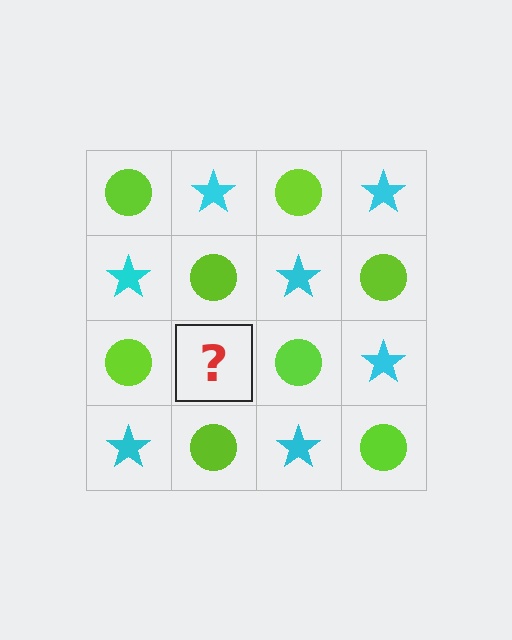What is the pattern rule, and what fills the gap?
The rule is that it alternates lime circle and cyan star in a checkerboard pattern. The gap should be filled with a cyan star.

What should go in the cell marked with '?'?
The missing cell should contain a cyan star.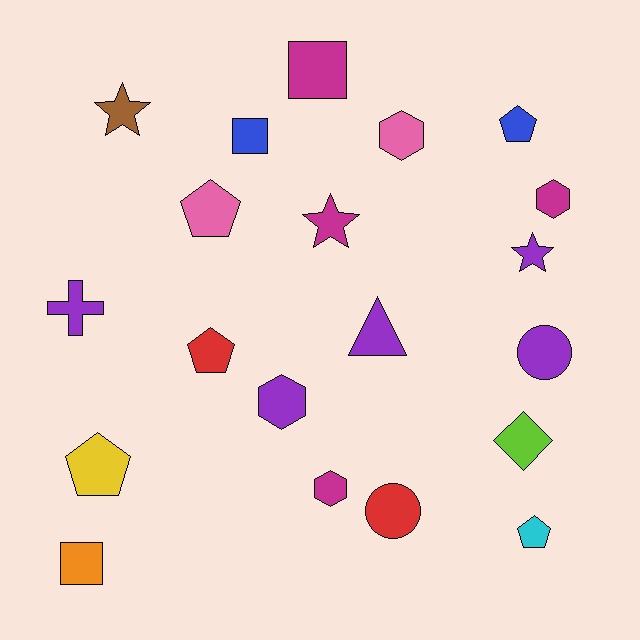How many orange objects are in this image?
There is 1 orange object.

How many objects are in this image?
There are 20 objects.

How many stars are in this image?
There are 3 stars.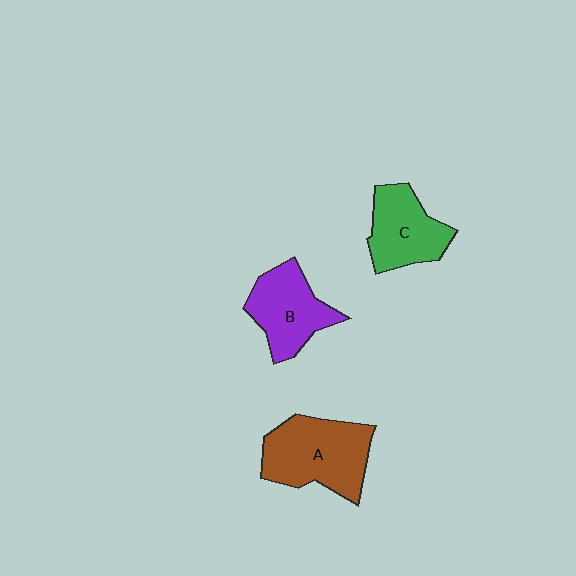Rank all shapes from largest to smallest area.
From largest to smallest: A (brown), B (purple), C (green).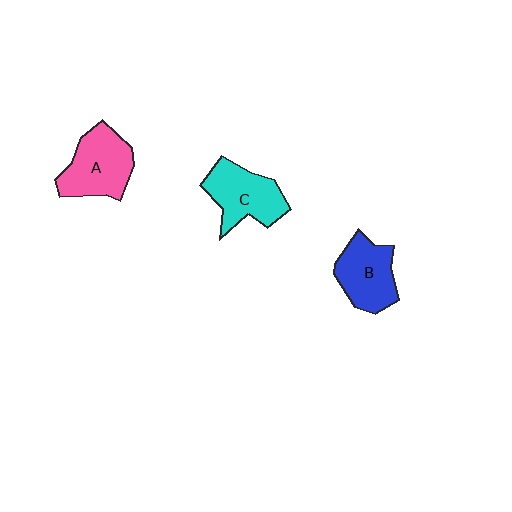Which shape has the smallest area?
Shape B (blue).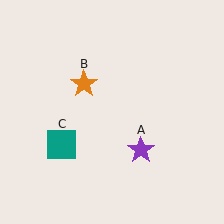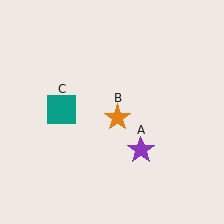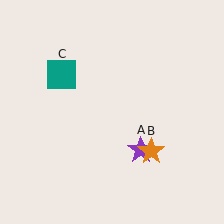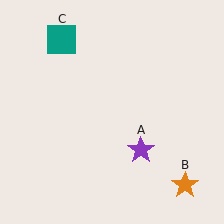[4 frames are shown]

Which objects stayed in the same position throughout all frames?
Purple star (object A) remained stationary.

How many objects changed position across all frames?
2 objects changed position: orange star (object B), teal square (object C).